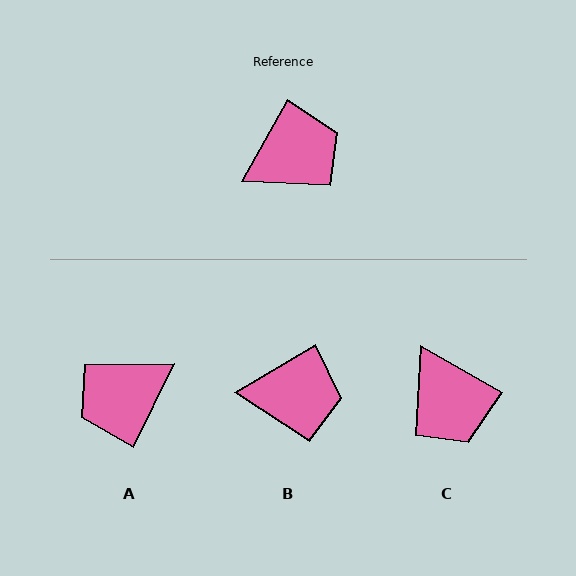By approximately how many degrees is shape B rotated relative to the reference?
Approximately 30 degrees clockwise.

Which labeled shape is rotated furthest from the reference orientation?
A, about 177 degrees away.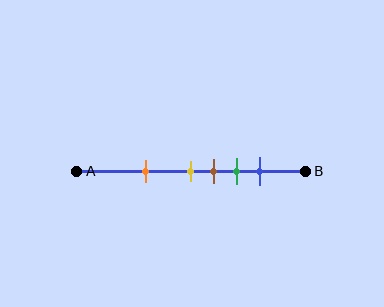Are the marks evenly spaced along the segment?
No, the marks are not evenly spaced.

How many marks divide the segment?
There are 5 marks dividing the segment.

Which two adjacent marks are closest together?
The yellow and brown marks are the closest adjacent pair.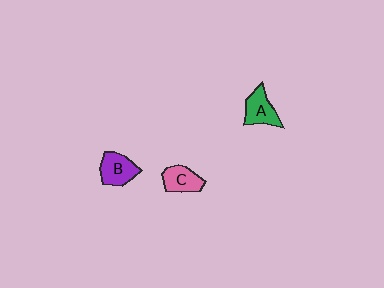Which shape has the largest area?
Shape B (purple).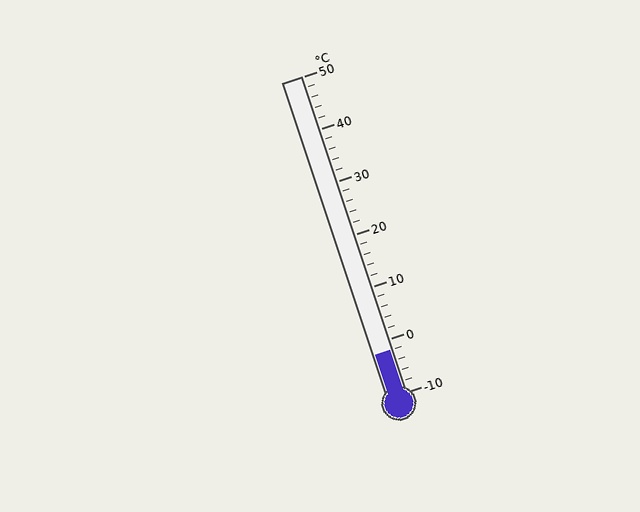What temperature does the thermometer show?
The thermometer shows approximately -2°C.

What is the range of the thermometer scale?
The thermometer scale ranges from -10°C to 50°C.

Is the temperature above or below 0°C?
The temperature is below 0°C.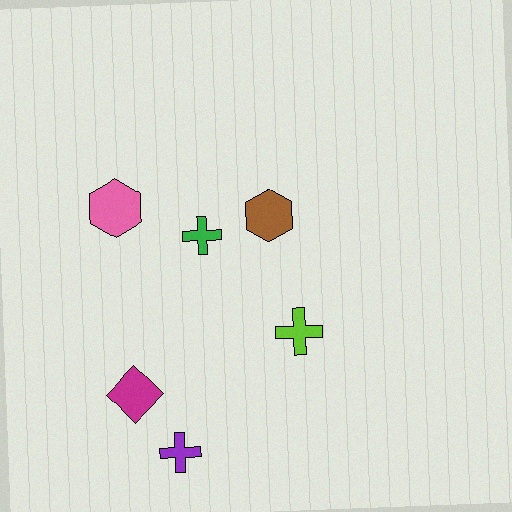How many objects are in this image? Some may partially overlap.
There are 6 objects.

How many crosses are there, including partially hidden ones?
There are 3 crosses.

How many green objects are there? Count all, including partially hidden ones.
There is 1 green object.